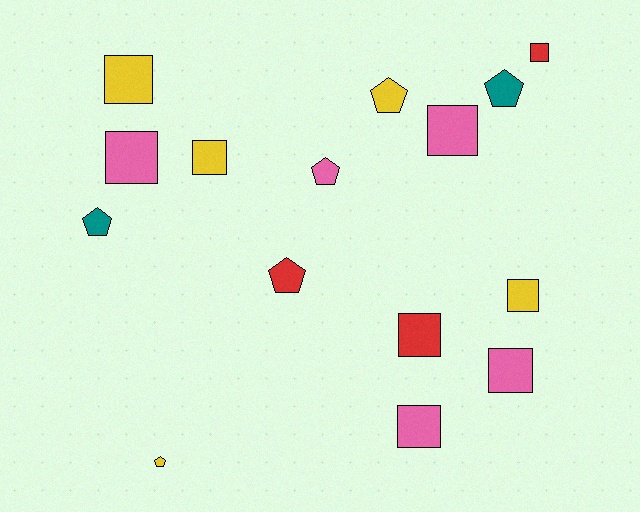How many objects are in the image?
There are 15 objects.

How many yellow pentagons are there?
There are 2 yellow pentagons.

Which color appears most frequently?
Pink, with 5 objects.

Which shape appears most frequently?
Square, with 9 objects.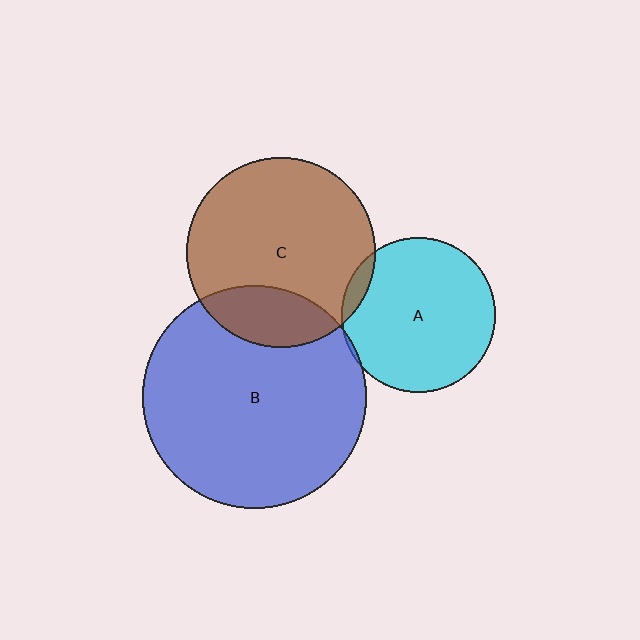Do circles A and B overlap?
Yes.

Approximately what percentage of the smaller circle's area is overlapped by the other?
Approximately 5%.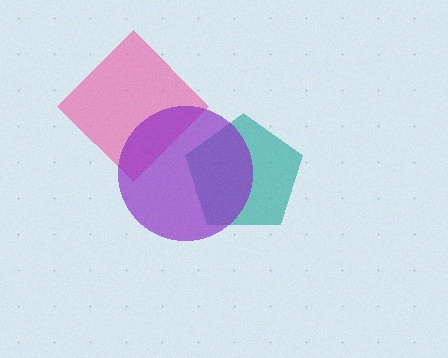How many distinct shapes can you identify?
There are 3 distinct shapes: a teal pentagon, a pink diamond, a purple circle.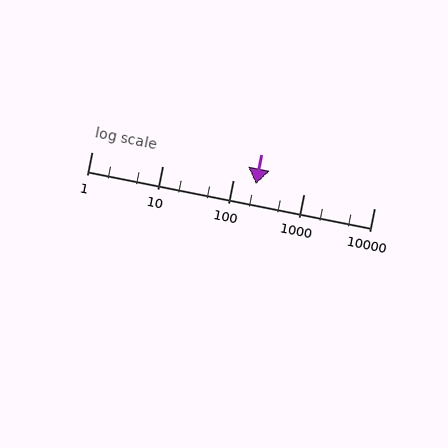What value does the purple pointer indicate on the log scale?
The pointer indicates approximately 210.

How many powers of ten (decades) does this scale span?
The scale spans 4 decades, from 1 to 10000.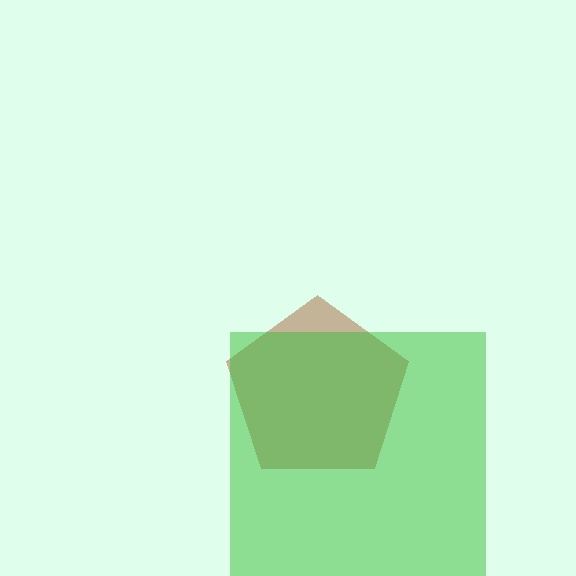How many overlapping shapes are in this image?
There are 2 overlapping shapes in the image.